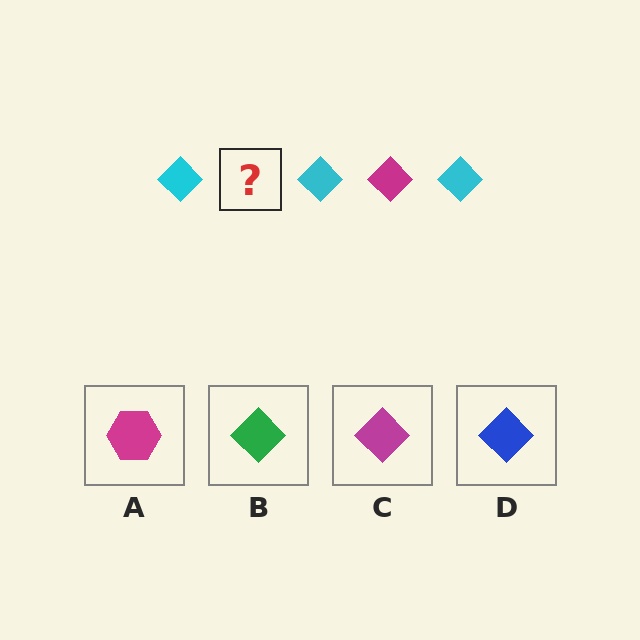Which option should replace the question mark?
Option C.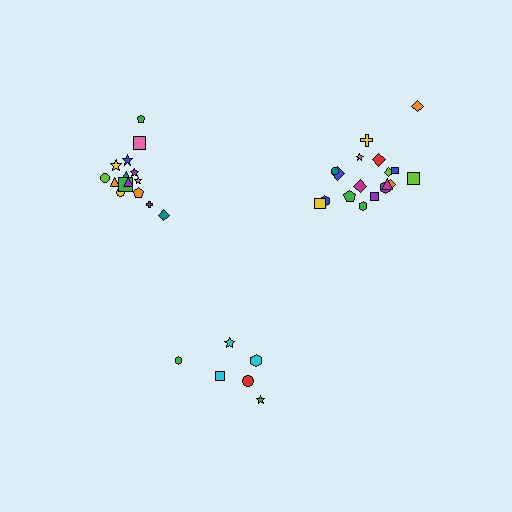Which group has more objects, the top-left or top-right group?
The top-right group.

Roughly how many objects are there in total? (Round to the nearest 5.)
Roughly 40 objects in total.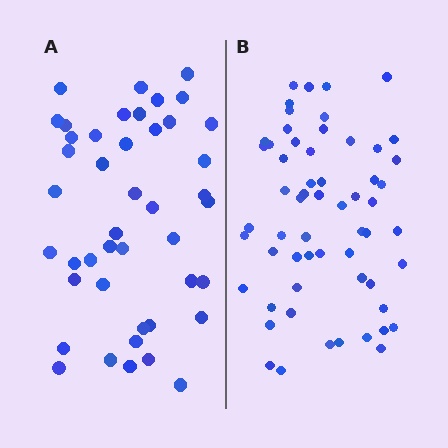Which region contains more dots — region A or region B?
Region B (the right region) has more dots.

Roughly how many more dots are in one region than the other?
Region B has approximately 15 more dots than region A.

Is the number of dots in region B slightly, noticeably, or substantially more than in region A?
Region B has noticeably more, but not dramatically so. The ratio is roughly 1.3 to 1.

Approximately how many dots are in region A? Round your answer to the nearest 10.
About 40 dots. (The exact count is 44, which rounds to 40.)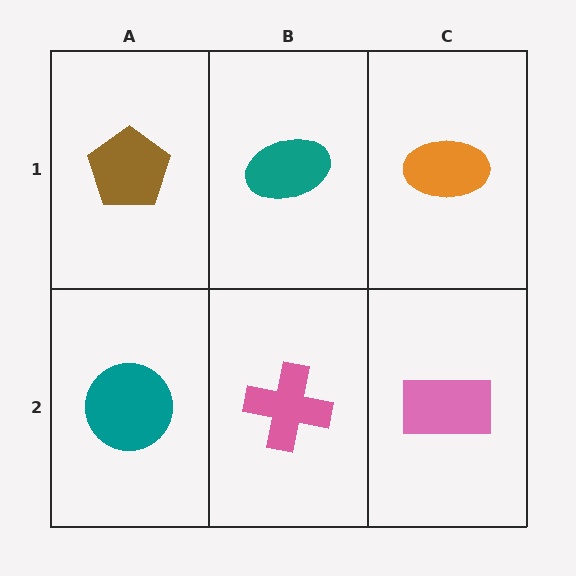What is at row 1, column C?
An orange ellipse.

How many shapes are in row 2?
3 shapes.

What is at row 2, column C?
A pink rectangle.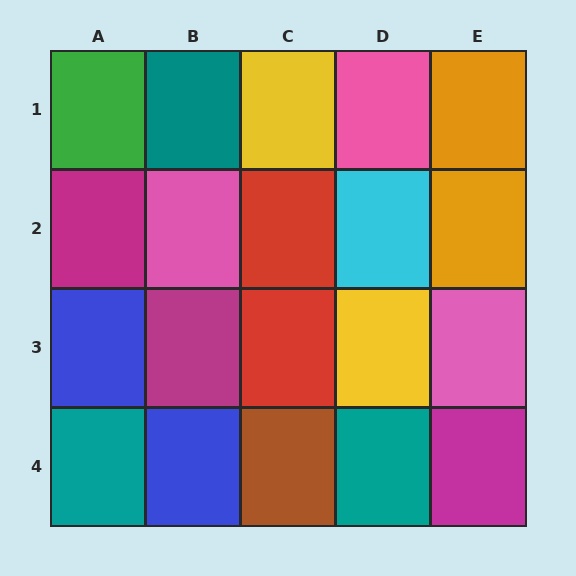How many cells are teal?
3 cells are teal.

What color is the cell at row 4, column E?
Magenta.